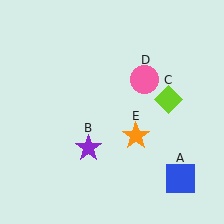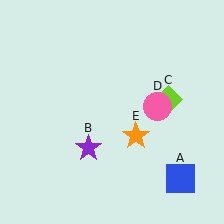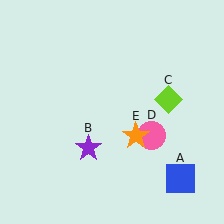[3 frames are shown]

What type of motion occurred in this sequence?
The pink circle (object D) rotated clockwise around the center of the scene.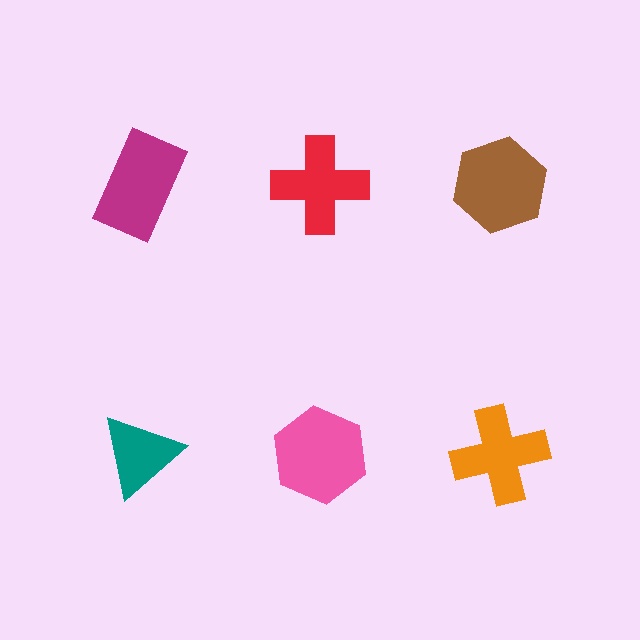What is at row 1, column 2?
A red cross.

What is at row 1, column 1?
A magenta rectangle.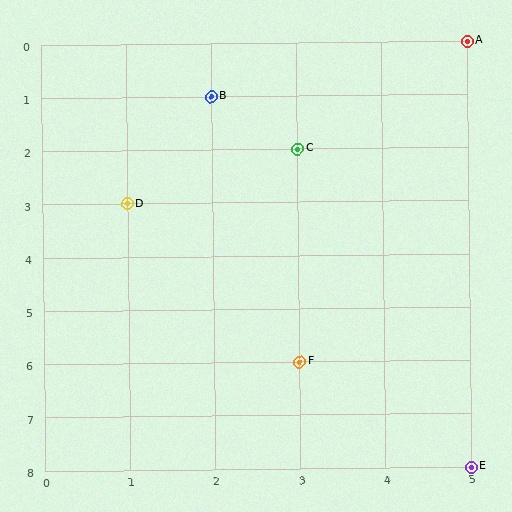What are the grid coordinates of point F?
Point F is at grid coordinates (3, 6).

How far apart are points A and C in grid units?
Points A and C are 2 columns and 2 rows apart (about 2.8 grid units diagonally).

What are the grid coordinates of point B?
Point B is at grid coordinates (2, 1).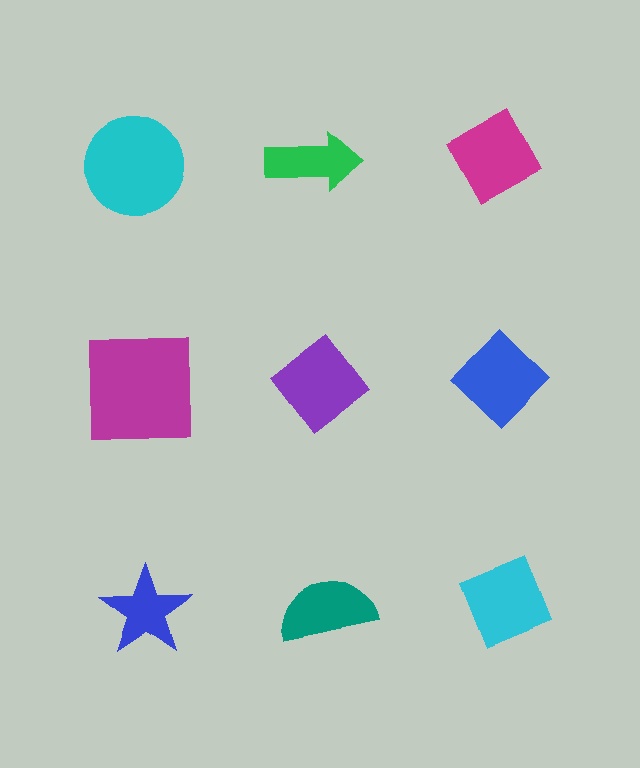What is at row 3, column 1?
A blue star.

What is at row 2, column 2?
A purple diamond.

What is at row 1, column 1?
A cyan circle.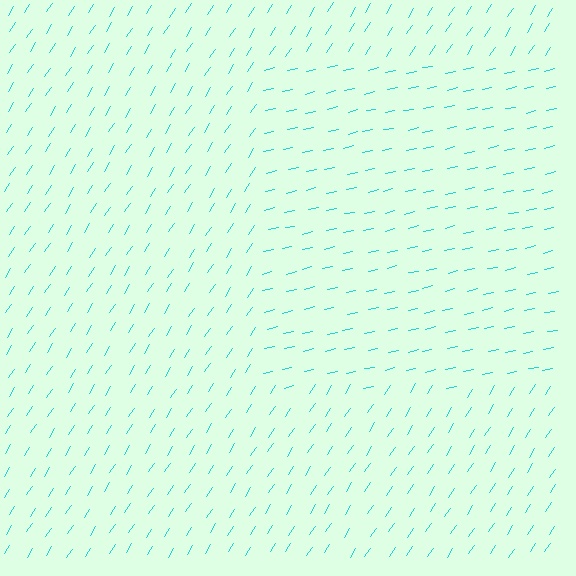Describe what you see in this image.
The image is filled with small cyan line segments. A rectangle region in the image has lines oriented differently from the surrounding lines, creating a visible texture boundary.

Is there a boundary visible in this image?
Yes, there is a texture boundary formed by a change in line orientation.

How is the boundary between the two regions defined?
The boundary is defined purely by a change in line orientation (approximately 45 degrees difference). All lines are the same color and thickness.